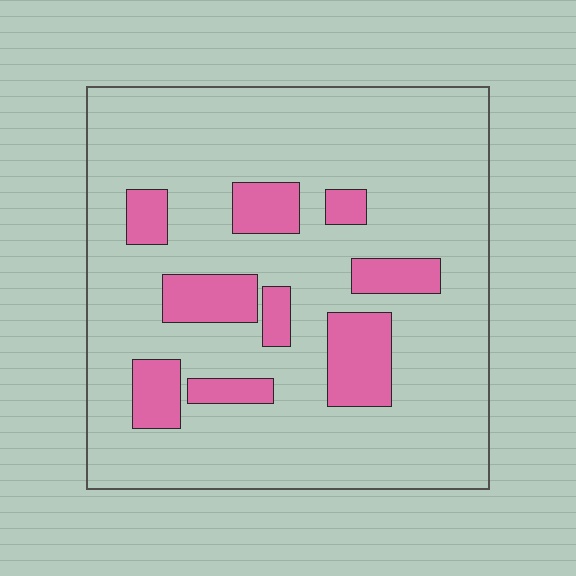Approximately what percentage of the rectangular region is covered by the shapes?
Approximately 20%.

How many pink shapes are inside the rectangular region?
9.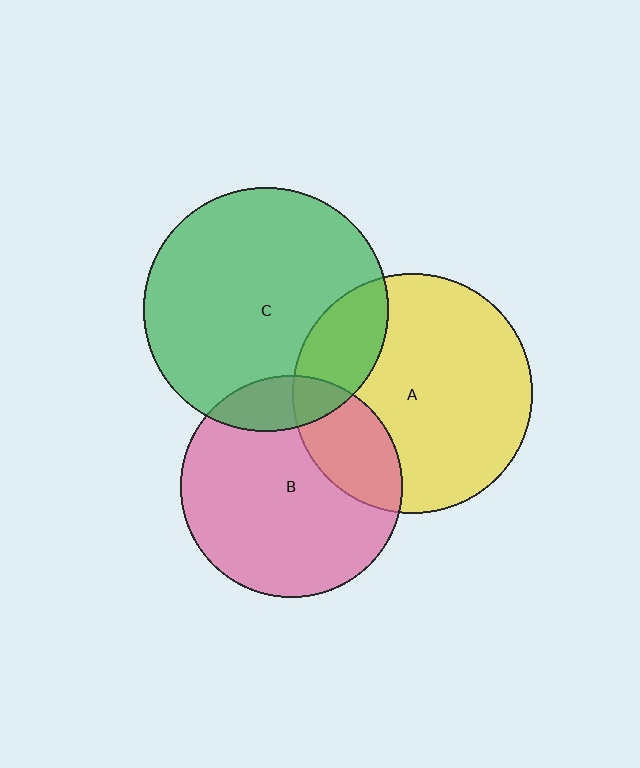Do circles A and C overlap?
Yes.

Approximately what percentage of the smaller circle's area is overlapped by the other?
Approximately 20%.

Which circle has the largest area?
Circle C (green).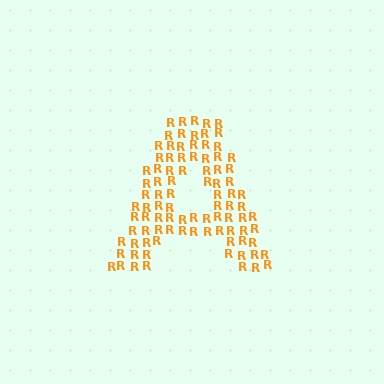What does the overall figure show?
The overall figure shows the letter A.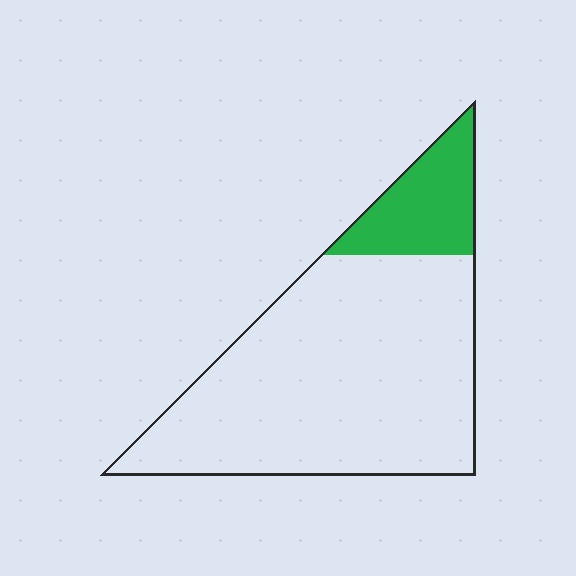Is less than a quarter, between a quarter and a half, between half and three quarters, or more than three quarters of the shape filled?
Less than a quarter.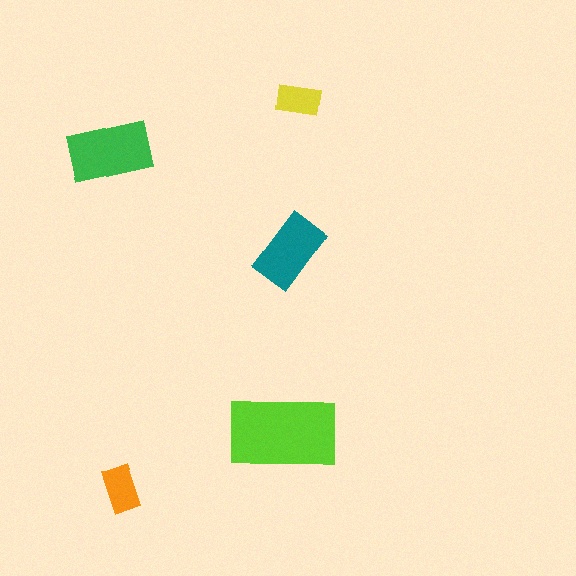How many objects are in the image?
There are 5 objects in the image.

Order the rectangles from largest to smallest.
the lime one, the green one, the teal one, the orange one, the yellow one.